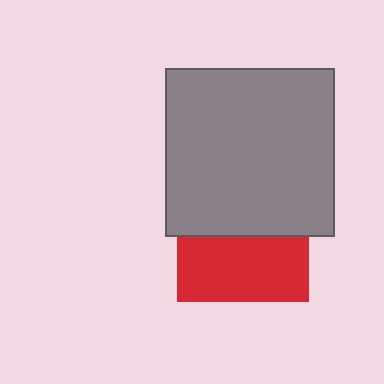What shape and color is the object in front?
The object in front is a gray square.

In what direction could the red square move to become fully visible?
The red square could move down. That would shift it out from behind the gray square entirely.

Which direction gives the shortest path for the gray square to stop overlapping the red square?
Moving up gives the shortest separation.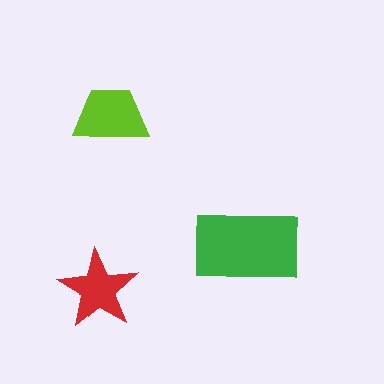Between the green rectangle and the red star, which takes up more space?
The green rectangle.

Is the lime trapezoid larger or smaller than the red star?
Larger.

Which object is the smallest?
The red star.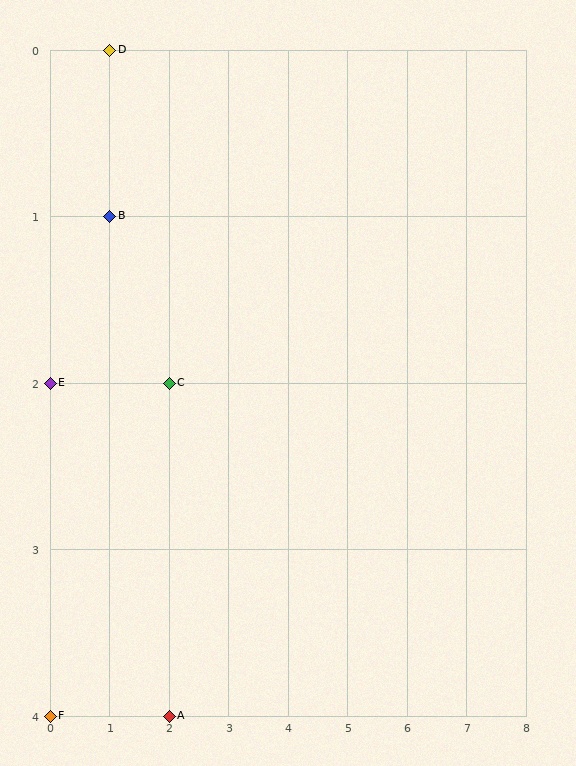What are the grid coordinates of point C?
Point C is at grid coordinates (2, 2).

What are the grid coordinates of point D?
Point D is at grid coordinates (1, 0).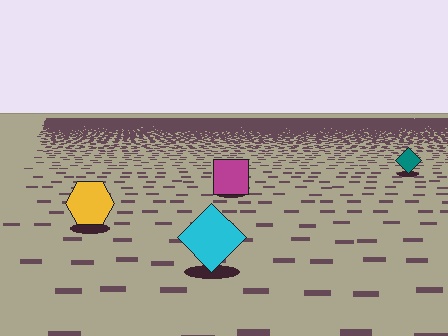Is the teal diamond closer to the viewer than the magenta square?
No. The magenta square is closer — you can tell from the texture gradient: the ground texture is coarser near it.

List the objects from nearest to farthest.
From nearest to farthest: the cyan diamond, the yellow hexagon, the magenta square, the teal diamond.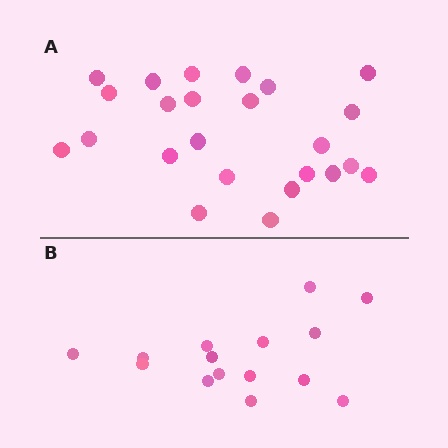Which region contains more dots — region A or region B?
Region A (the top region) has more dots.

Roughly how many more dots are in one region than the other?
Region A has roughly 8 or so more dots than region B.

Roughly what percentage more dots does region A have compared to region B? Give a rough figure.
About 60% more.